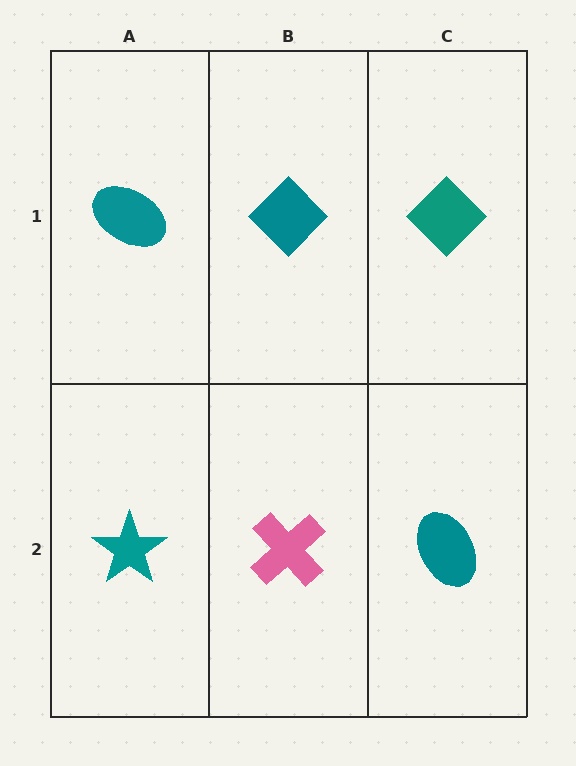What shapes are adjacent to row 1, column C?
A teal ellipse (row 2, column C), a teal diamond (row 1, column B).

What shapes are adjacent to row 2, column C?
A teal diamond (row 1, column C), a pink cross (row 2, column B).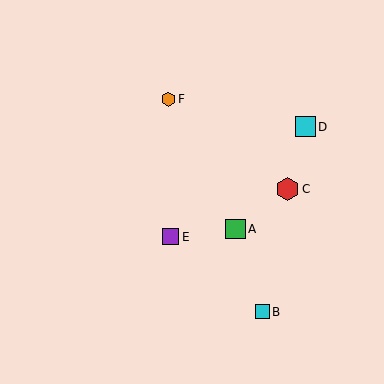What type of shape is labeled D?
Shape D is a cyan square.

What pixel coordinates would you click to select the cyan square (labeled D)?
Click at (305, 127) to select the cyan square D.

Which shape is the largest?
The red hexagon (labeled C) is the largest.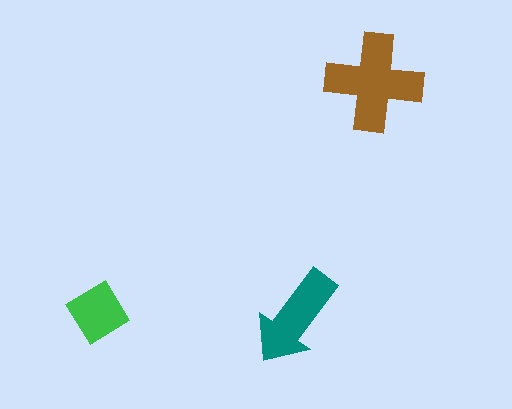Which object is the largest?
The brown cross.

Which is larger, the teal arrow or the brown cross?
The brown cross.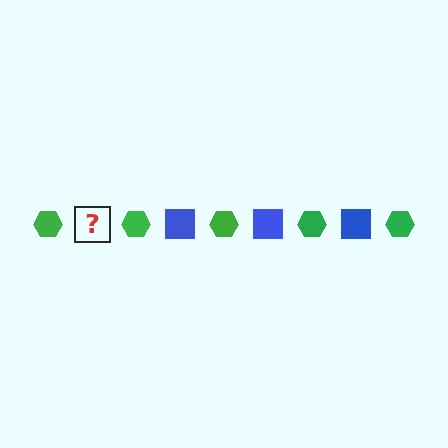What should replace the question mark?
The question mark should be replaced with a blue square.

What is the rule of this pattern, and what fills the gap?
The rule is that the pattern alternates between green hexagon and blue square. The gap should be filled with a blue square.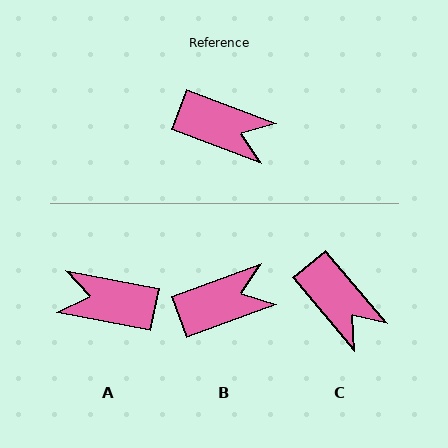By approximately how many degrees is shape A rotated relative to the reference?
Approximately 171 degrees clockwise.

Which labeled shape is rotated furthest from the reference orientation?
A, about 171 degrees away.